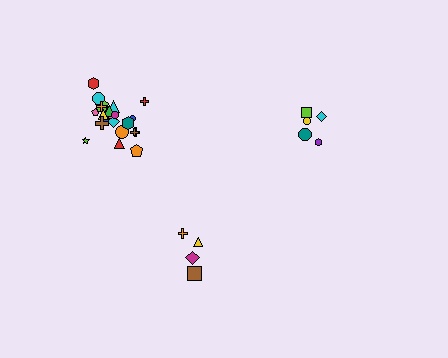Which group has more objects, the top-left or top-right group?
The top-left group.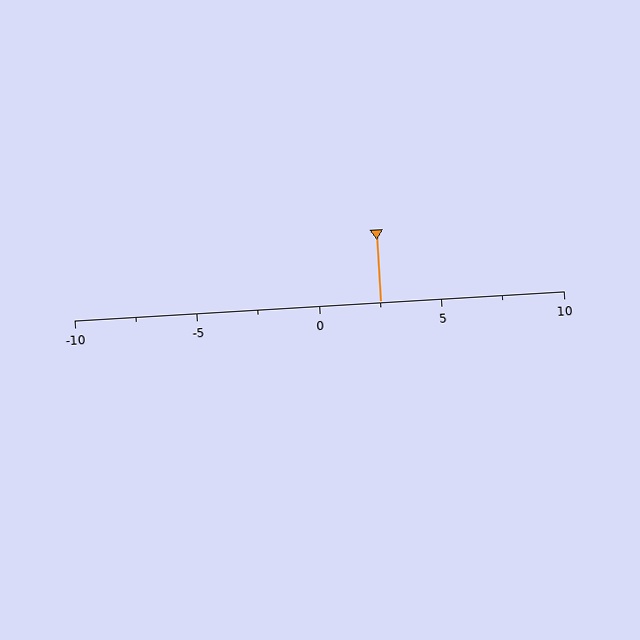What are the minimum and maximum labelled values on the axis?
The axis runs from -10 to 10.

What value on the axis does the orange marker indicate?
The marker indicates approximately 2.5.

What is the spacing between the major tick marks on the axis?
The major ticks are spaced 5 apart.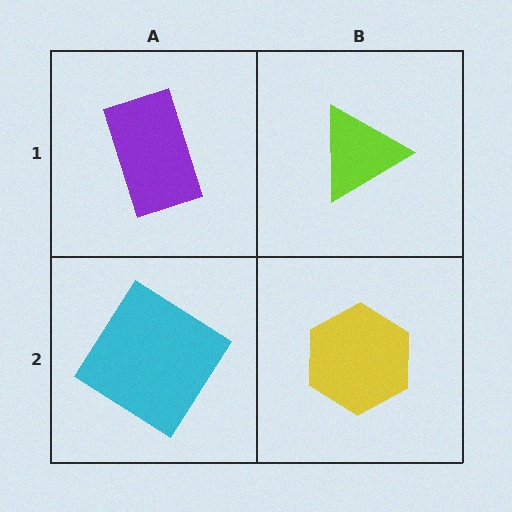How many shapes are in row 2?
2 shapes.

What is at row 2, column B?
A yellow hexagon.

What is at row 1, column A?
A purple rectangle.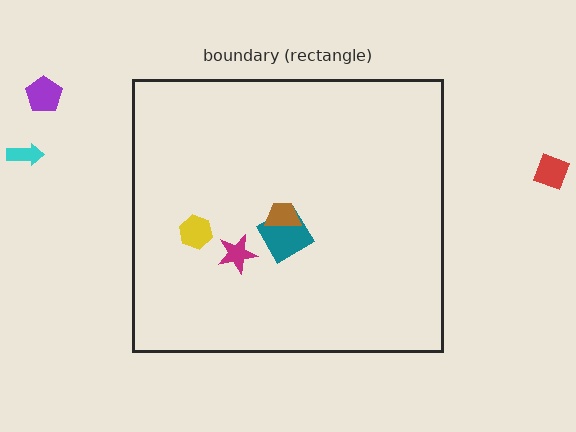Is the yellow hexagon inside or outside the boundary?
Inside.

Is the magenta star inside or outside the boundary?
Inside.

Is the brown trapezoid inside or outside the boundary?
Inside.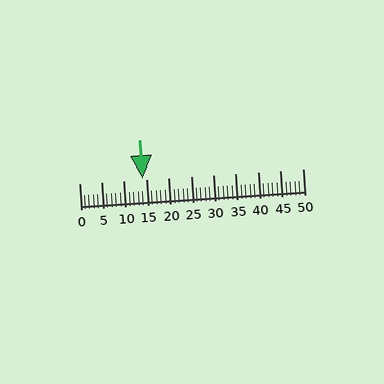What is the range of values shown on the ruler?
The ruler shows values from 0 to 50.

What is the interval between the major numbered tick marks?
The major tick marks are spaced 5 units apart.